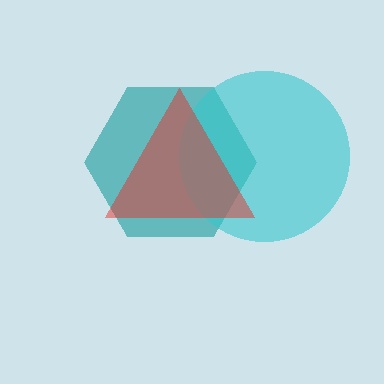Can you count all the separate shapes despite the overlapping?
Yes, there are 3 separate shapes.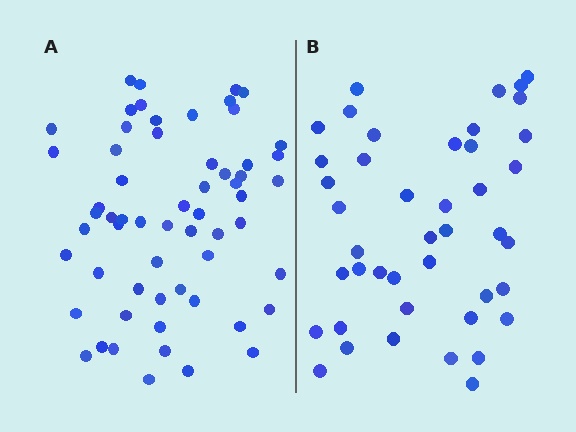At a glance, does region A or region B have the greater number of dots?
Region A (the left region) has more dots.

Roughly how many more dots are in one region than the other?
Region A has approximately 15 more dots than region B.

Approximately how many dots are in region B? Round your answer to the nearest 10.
About 40 dots. (The exact count is 43, which rounds to 40.)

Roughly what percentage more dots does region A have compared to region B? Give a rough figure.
About 40% more.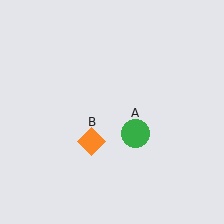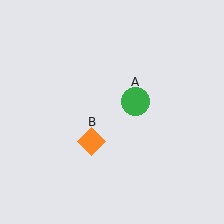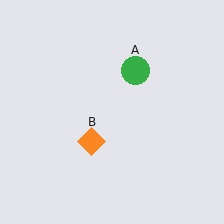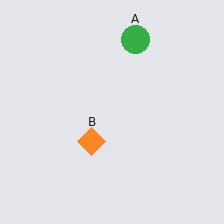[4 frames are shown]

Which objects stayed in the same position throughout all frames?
Orange diamond (object B) remained stationary.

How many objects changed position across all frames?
1 object changed position: green circle (object A).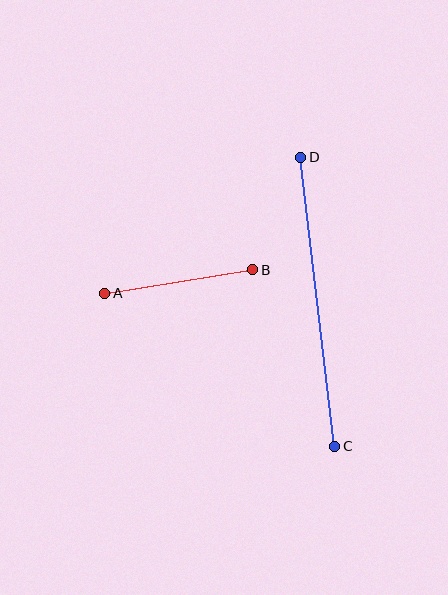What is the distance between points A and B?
The distance is approximately 150 pixels.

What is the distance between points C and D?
The distance is approximately 291 pixels.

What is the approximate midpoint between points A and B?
The midpoint is at approximately (179, 282) pixels.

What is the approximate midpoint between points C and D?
The midpoint is at approximately (318, 302) pixels.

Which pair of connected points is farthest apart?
Points C and D are farthest apart.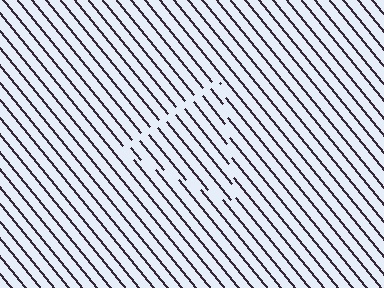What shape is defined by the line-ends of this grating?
An illusory triangle. The interior of the shape contains the same grating, shifted by half a period — the contour is defined by the phase discontinuity where line-ends from the inner and outer gratings abut.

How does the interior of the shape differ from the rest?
The interior of the shape contains the same grating, shifted by half a period — the contour is defined by the phase discontinuity where line-ends from the inner and outer gratings abut.